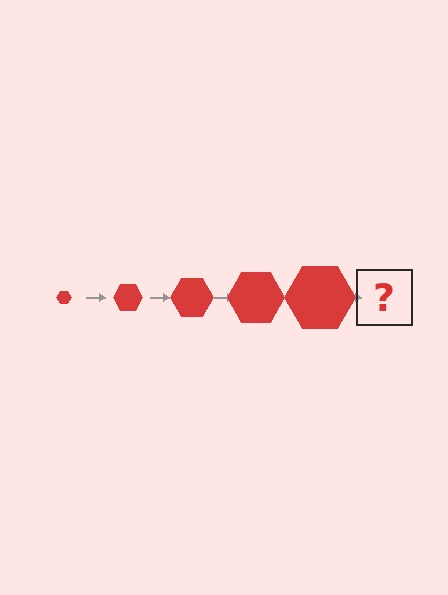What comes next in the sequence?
The next element should be a red hexagon, larger than the previous one.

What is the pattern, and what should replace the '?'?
The pattern is that the hexagon gets progressively larger each step. The '?' should be a red hexagon, larger than the previous one.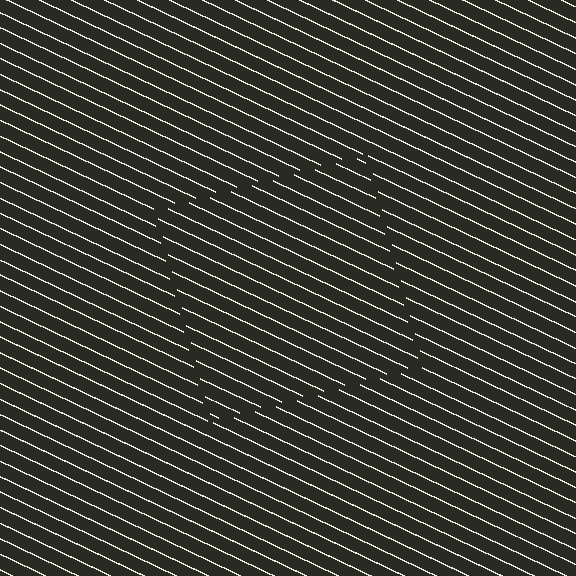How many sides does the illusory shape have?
4 sides — the line-ends trace a square.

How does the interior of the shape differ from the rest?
The interior of the shape contains the same grating, shifted by half a period — the contour is defined by the phase discontinuity where line-ends from the inner and outer gratings abut.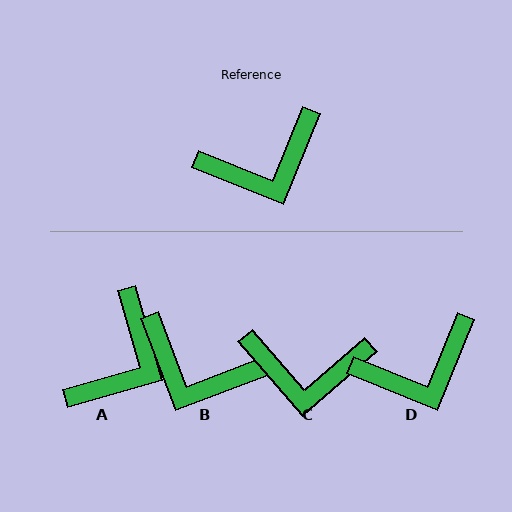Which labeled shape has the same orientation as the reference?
D.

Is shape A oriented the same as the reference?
No, it is off by about 37 degrees.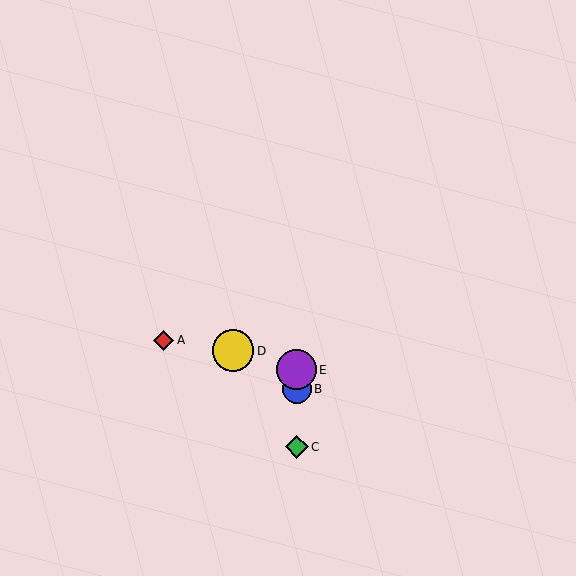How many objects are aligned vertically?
3 objects (B, C, E) are aligned vertically.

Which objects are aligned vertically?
Objects B, C, E are aligned vertically.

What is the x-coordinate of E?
Object E is at x≈297.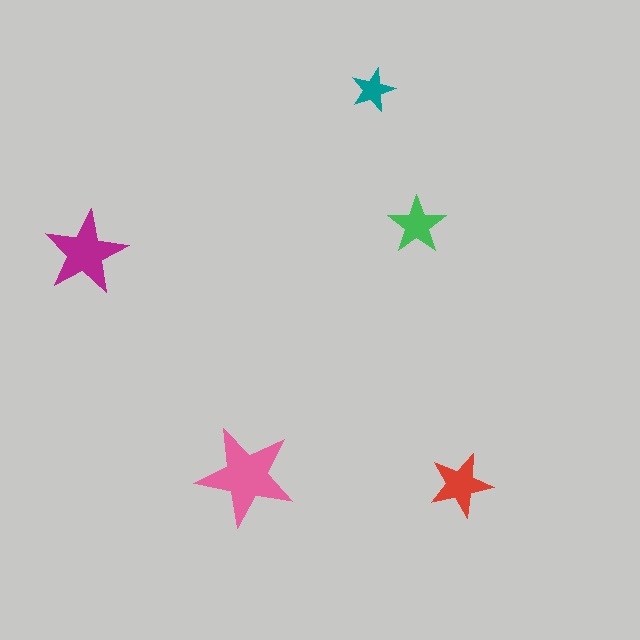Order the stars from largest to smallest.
the pink one, the magenta one, the red one, the green one, the teal one.